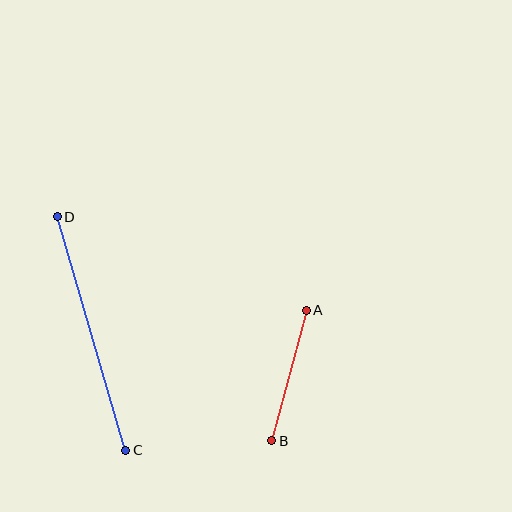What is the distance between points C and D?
The distance is approximately 243 pixels.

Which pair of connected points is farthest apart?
Points C and D are farthest apart.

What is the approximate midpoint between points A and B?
The midpoint is at approximately (289, 375) pixels.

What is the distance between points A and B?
The distance is approximately 135 pixels.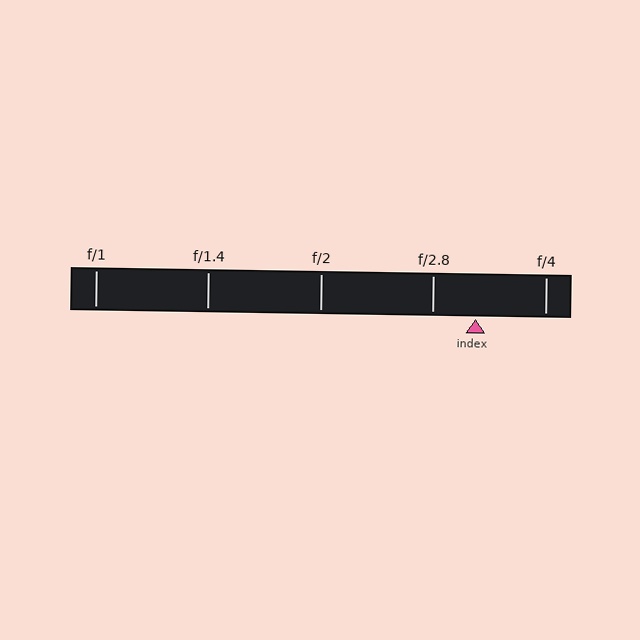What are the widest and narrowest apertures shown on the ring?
The widest aperture shown is f/1 and the narrowest is f/4.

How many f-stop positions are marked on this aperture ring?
There are 5 f-stop positions marked.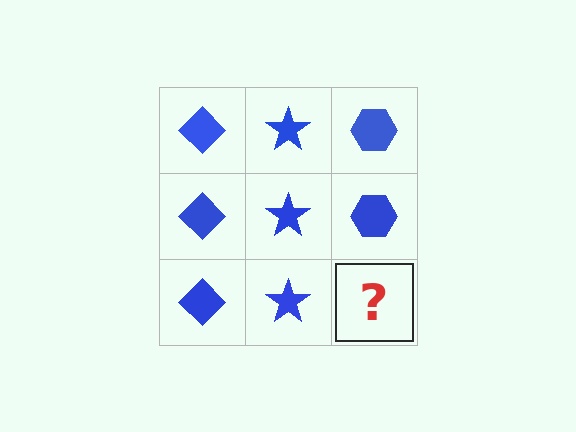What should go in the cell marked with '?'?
The missing cell should contain a blue hexagon.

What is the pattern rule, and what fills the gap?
The rule is that each column has a consistent shape. The gap should be filled with a blue hexagon.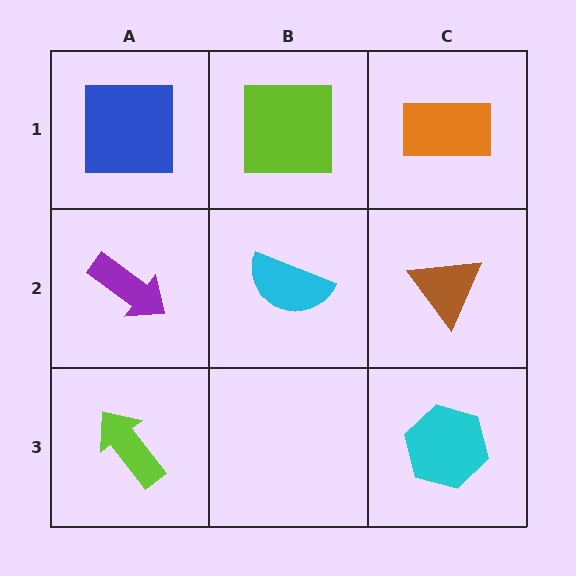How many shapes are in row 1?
3 shapes.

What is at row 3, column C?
A cyan hexagon.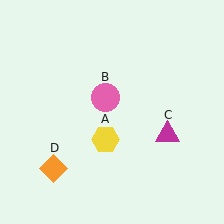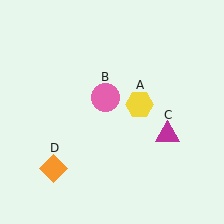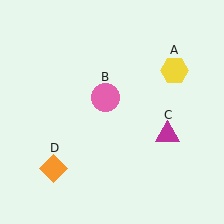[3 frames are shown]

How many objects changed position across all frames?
1 object changed position: yellow hexagon (object A).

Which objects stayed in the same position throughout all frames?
Pink circle (object B) and magenta triangle (object C) and orange diamond (object D) remained stationary.